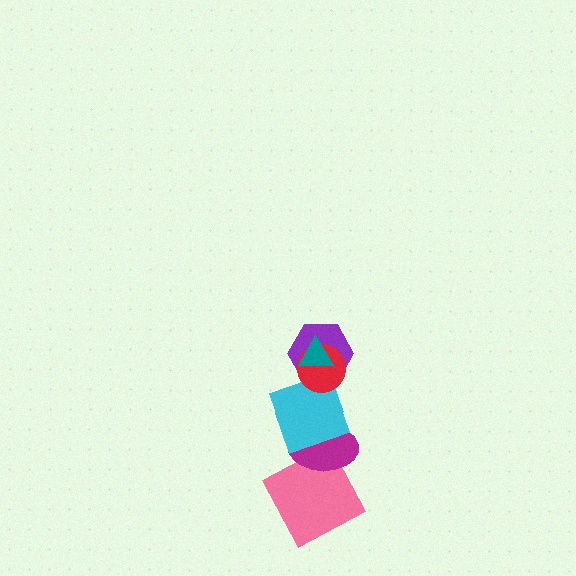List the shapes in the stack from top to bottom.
From top to bottom: the teal triangle, the red circle, the purple hexagon, the cyan square, the magenta ellipse, the pink square.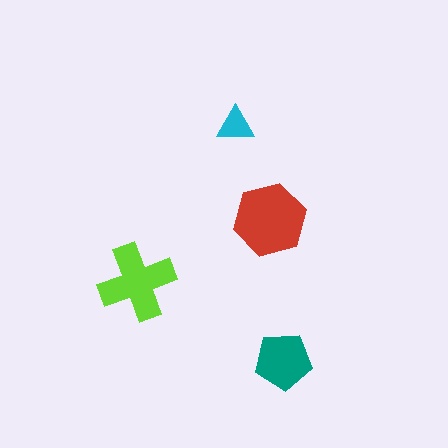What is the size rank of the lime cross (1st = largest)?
2nd.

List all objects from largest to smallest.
The red hexagon, the lime cross, the teal pentagon, the cyan triangle.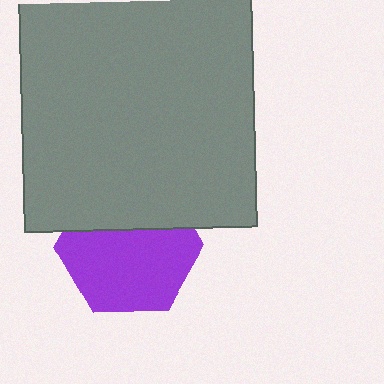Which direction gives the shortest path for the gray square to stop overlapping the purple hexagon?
Moving up gives the shortest separation.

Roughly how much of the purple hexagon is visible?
About half of it is visible (roughly 64%).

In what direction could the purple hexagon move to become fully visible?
The purple hexagon could move down. That would shift it out from behind the gray square entirely.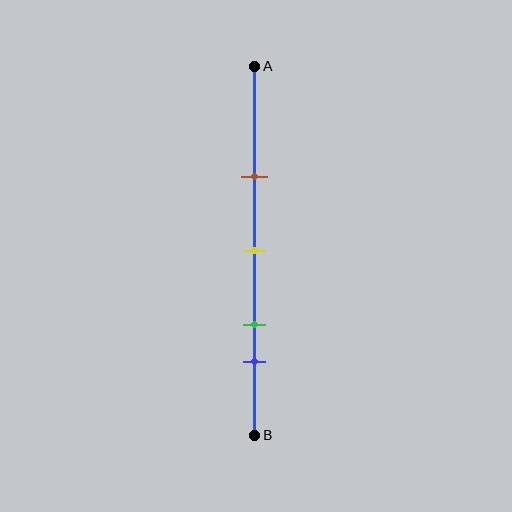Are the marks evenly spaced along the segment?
No, the marks are not evenly spaced.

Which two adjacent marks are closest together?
The green and blue marks are the closest adjacent pair.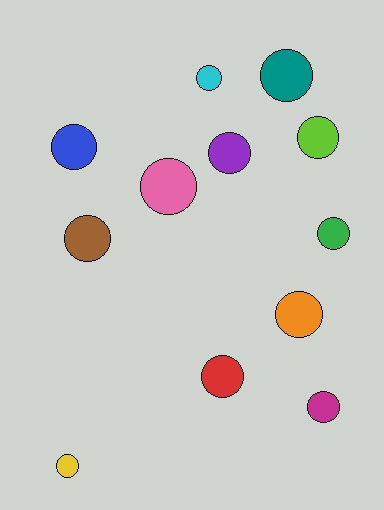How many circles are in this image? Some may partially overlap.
There are 12 circles.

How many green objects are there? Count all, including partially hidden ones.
There is 1 green object.